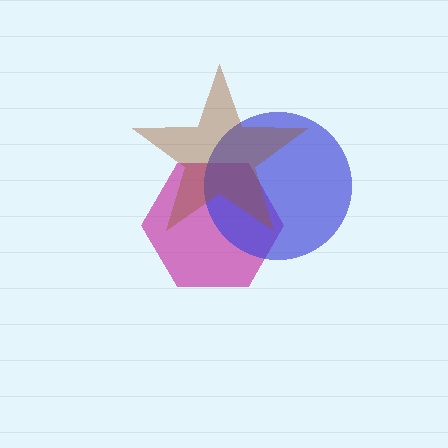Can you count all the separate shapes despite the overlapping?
Yes, there are 3 separate shapes.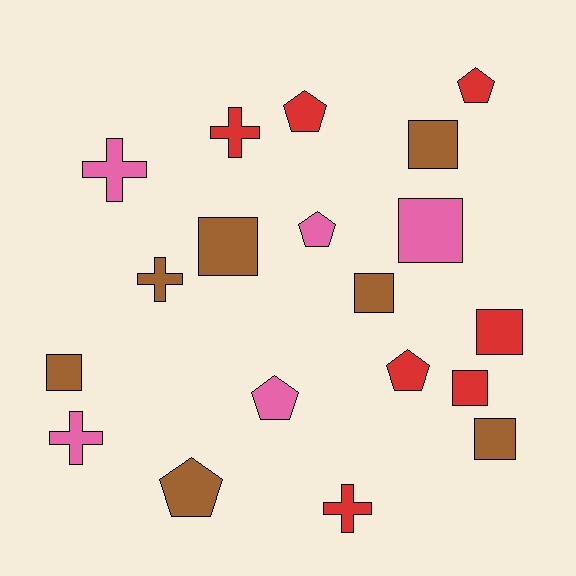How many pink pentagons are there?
There are 2 pink pentagons.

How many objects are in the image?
There are 19 objects.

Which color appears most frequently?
Red, with 7 objects.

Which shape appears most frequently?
Square, with 8 objects.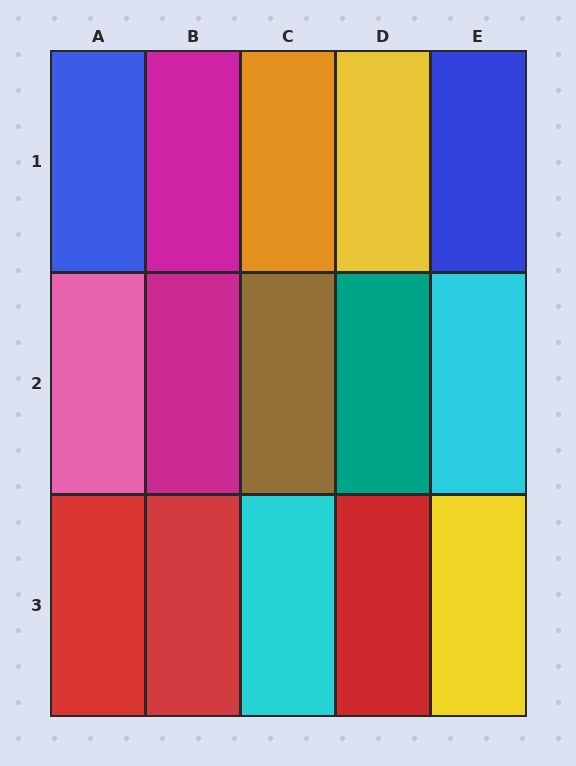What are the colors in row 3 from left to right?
Red, red, cyan, red, yellow.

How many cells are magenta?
2 cells are magenta.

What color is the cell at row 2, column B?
Magenta.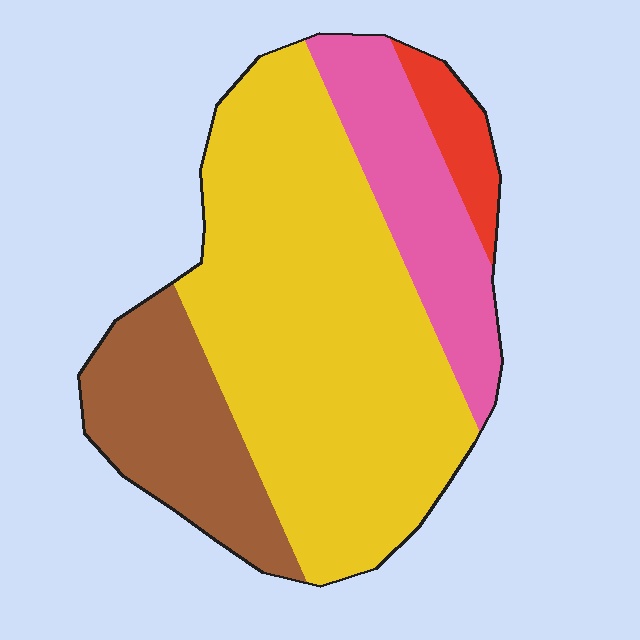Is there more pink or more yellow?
Yellow.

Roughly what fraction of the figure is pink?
Pink covers roughly 20% of the figure.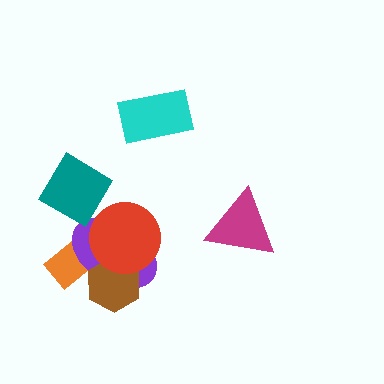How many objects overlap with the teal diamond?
0 objects overlap with the teal diamond.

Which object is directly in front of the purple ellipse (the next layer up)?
The brown hexagon is directly in front of the purple ellipse.